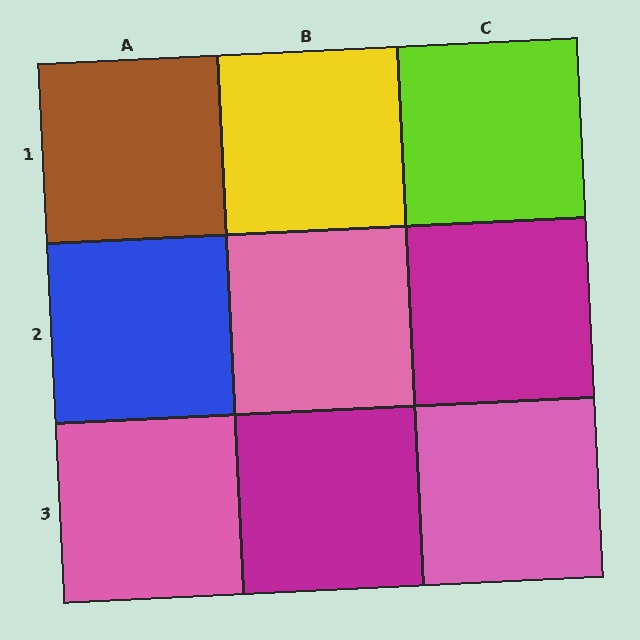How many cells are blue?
1 cell is blue.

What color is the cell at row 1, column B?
Yellow.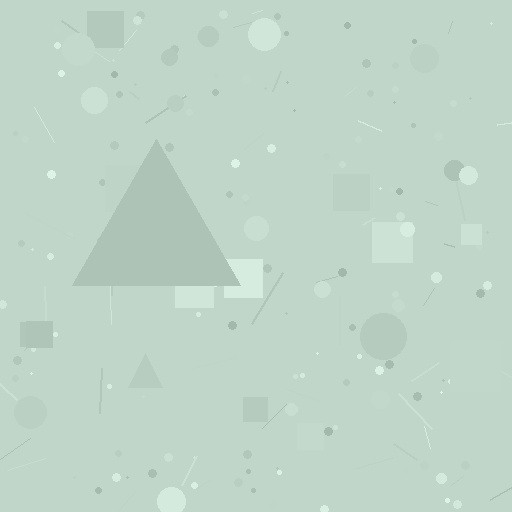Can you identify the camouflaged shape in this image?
The camouflaged shape is a triangle.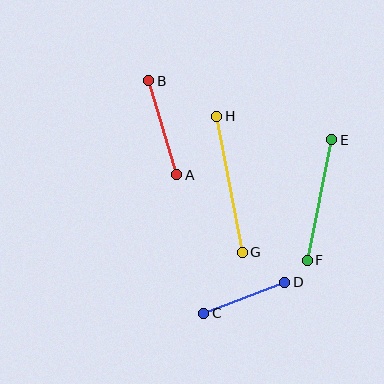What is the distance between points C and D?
The distance is approximately 87 pixels.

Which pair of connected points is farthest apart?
Points G and H are farthest apart.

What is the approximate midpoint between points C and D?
The midpoint is at approximately (244, 298) pixels.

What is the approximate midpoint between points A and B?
The midpoint is at approximately (163, 128) pixels.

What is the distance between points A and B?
The distance is approximately 98 pixels.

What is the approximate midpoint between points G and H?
The midpoint is at approximately (229, 184) pixels.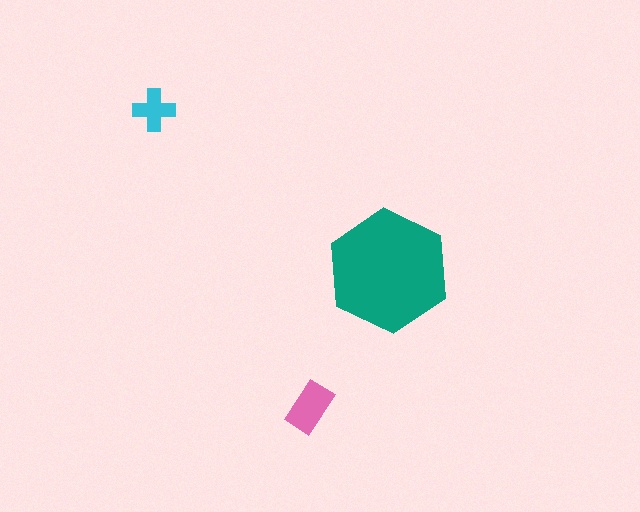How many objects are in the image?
There are 3 objects in the image.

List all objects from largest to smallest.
The teal hexagon, the pink rectangle, the cyan cross.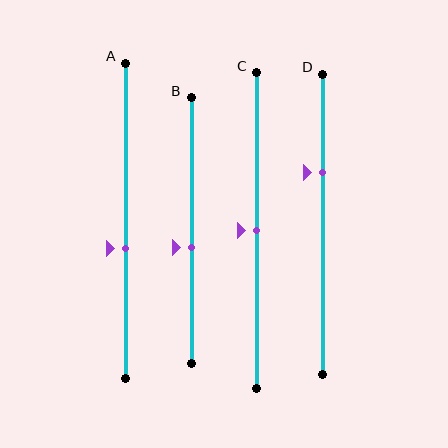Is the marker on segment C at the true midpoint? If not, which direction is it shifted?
Yes, the marker on segment C is at the true midpoint.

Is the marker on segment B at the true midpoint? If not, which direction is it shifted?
No, the marker on segment B is shifted downward by about 6% of the segment length.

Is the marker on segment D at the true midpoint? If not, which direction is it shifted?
No, the marker on segment D is shifted upward by about 17% of the segment length.